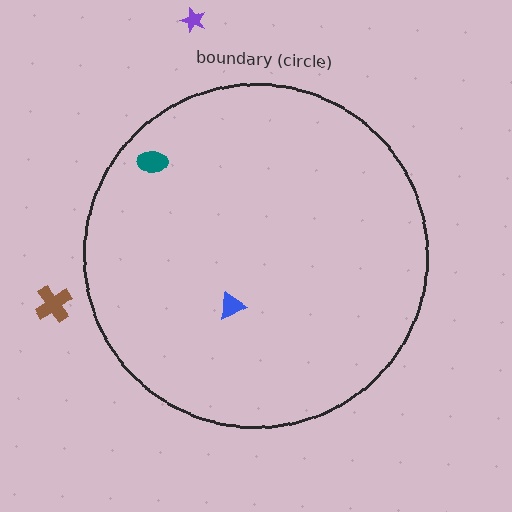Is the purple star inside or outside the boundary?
Outside.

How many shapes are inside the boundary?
2 inside, 2 outside.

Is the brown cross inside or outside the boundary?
Outside.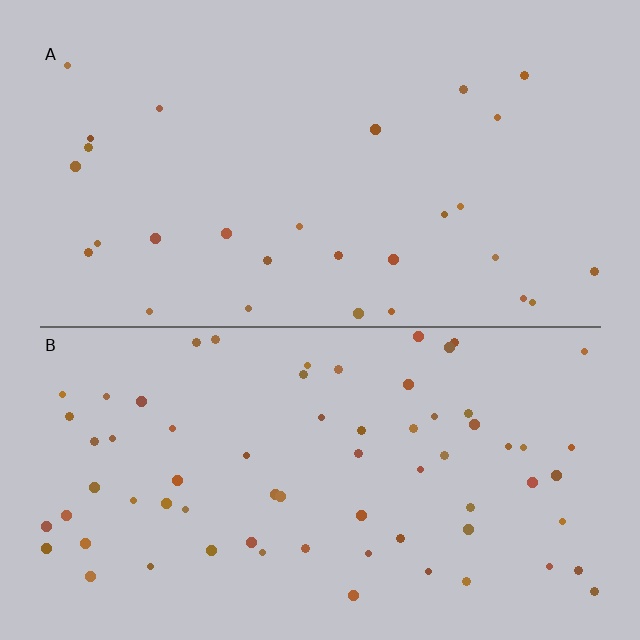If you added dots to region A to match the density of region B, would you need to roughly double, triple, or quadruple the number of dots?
Approximately double.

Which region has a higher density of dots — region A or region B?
B (the bottom).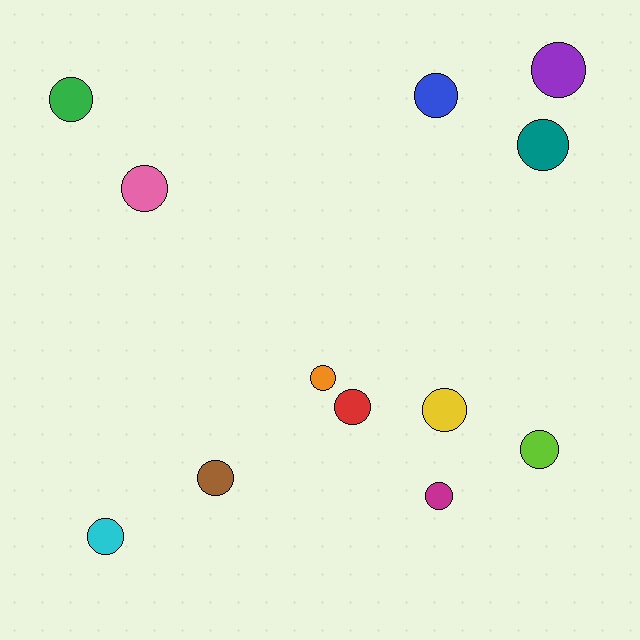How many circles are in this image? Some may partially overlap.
There are 12 circles.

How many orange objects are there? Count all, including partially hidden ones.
There is 1 orange object.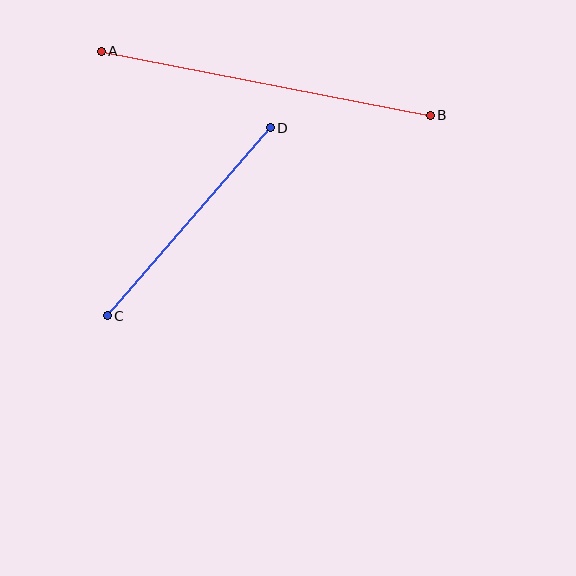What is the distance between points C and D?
The distance is approximately 249 pixels.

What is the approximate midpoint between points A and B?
The midpoint is at approximately (266, 83) pixels.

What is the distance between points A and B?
The distance is approximately 335 pixels.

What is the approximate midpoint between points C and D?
The midpoint is at approximately (189, 222) pixels.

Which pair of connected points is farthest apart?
Points A and B are farthest apart.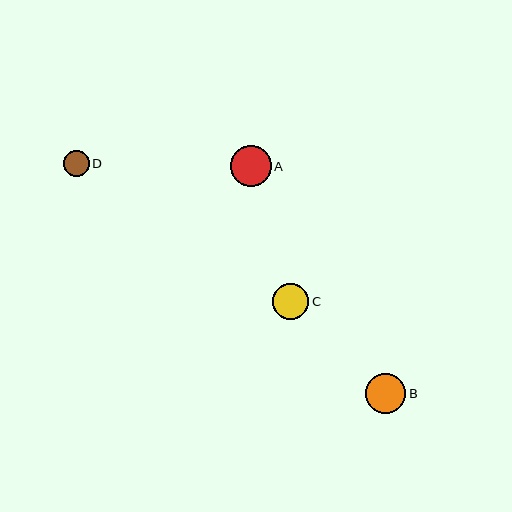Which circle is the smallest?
Circle D is the smallest with a size of approximately 26 pixels.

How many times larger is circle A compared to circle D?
Circle A is approximately 1.6 times the size of circle D.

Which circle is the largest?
Circle A is the largest with a size of approximately 40 pixels.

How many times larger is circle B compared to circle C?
Circle B is approximately 1.1 times the size of circle C.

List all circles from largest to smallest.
From largest to smallest: A, B, C, D.